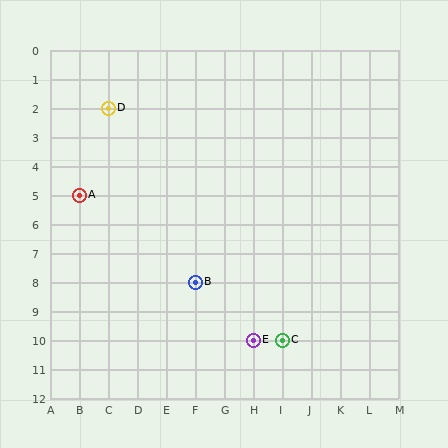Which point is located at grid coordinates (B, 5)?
Point A is at (B, 5).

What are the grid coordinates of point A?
Point A is at grid coordinates (B, 5).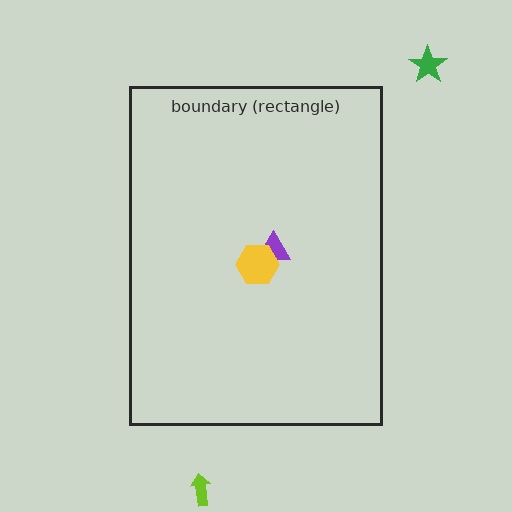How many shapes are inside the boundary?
2 inside, 2 outside.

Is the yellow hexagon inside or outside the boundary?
Inside.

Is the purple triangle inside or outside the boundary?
Inside.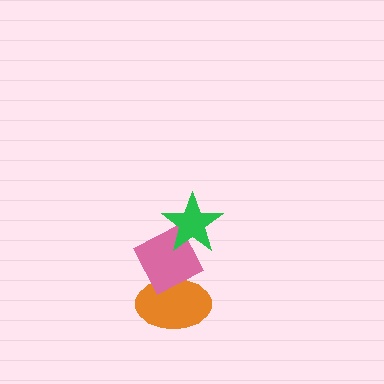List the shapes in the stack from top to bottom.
From top to bottom: the green star, the pink diamond, the orange ellipse.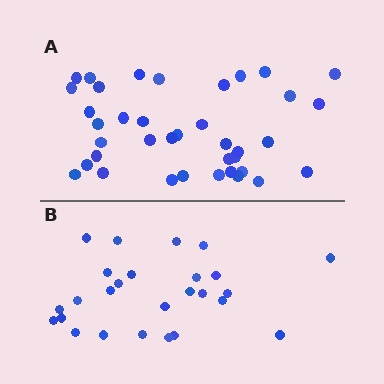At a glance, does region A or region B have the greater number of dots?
Region A (the top region) has more dots.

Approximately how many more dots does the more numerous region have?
Region A has roughly 12 or so more dots than region B.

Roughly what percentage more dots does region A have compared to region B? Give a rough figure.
About 45% more.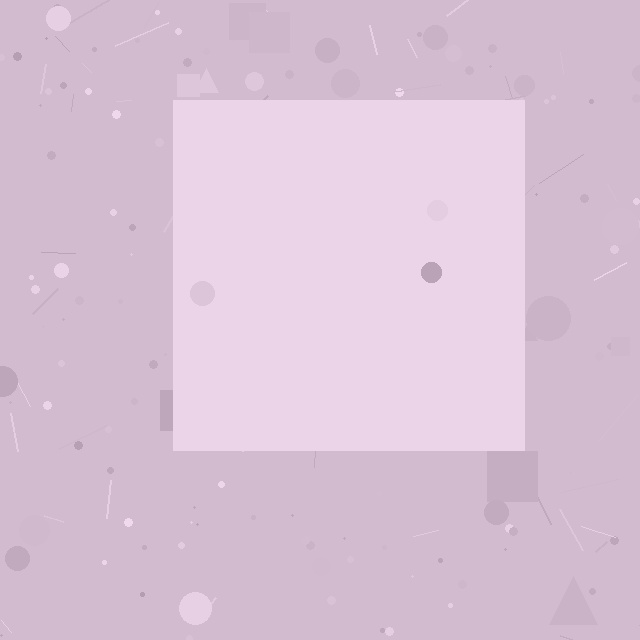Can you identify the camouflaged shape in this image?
The camouflaged shape is a square.